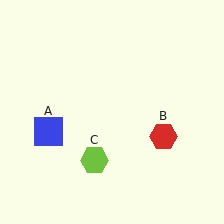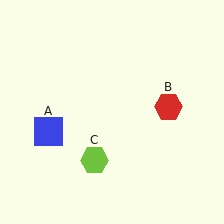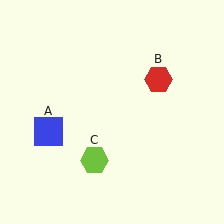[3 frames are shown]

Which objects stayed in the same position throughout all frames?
Blue square (object A) and lime hexagon (object C) remained stationary.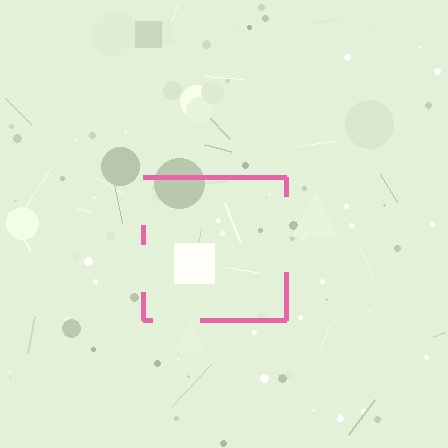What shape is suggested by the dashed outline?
The dashed outline suggests a square.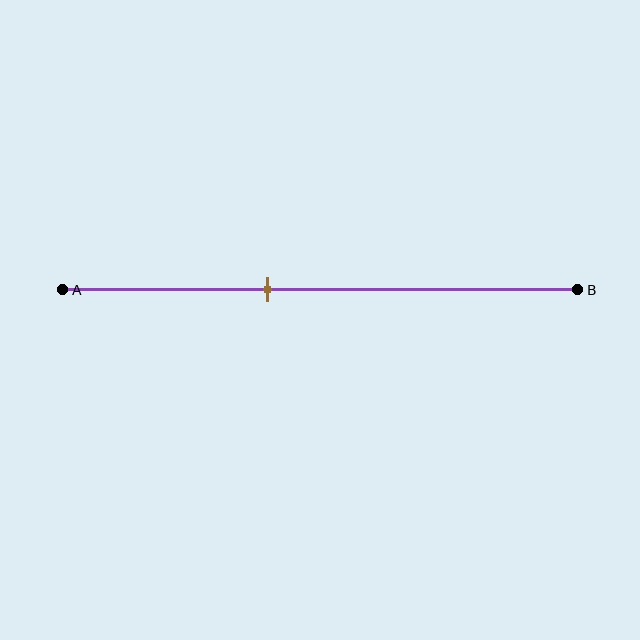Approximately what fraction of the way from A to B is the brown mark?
The brown mark is approximately 40% of the way from A to B.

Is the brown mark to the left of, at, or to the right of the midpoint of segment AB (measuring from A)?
The brown mark is to the left of the midpoint of segment AB.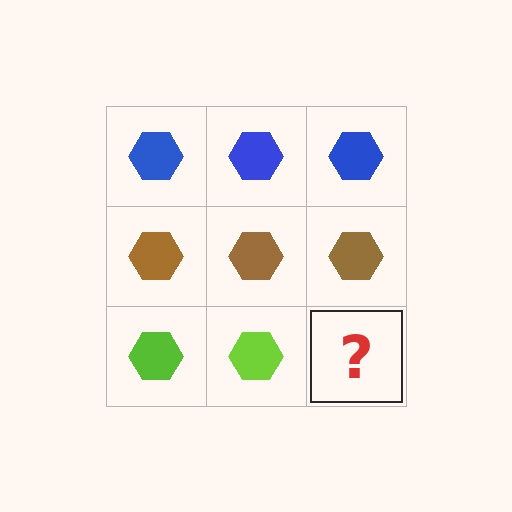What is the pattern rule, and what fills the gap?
The rule is that each row has a consistent color. The gap should be filled with a lime hexagon.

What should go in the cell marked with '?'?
The missing cell should contain a lime hexagon.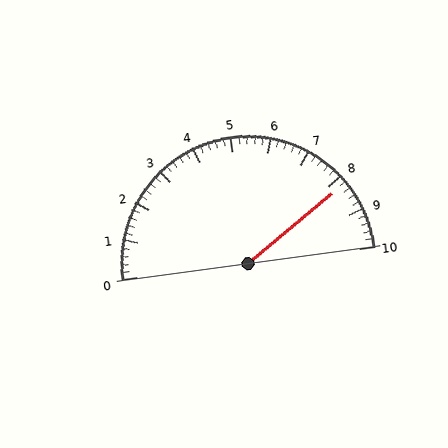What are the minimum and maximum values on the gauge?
The gauge ranges from 0 to 10.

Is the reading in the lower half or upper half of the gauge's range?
The reading is in the upper half of the range (0 to 10).